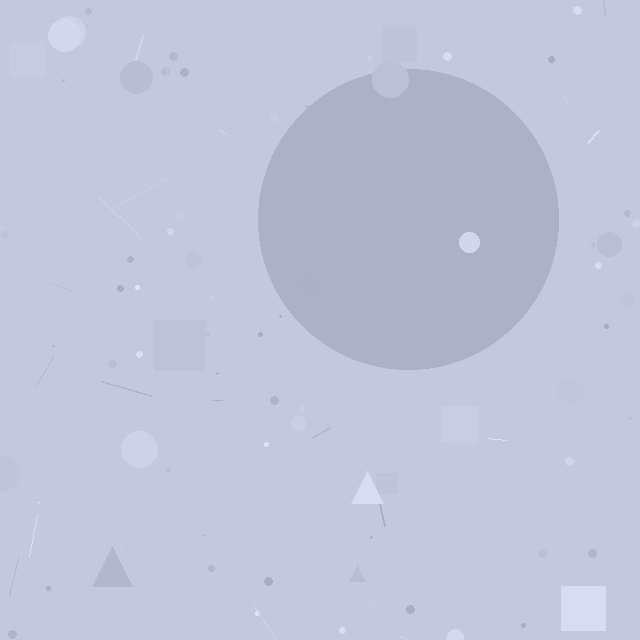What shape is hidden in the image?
A circle is hidden in the image.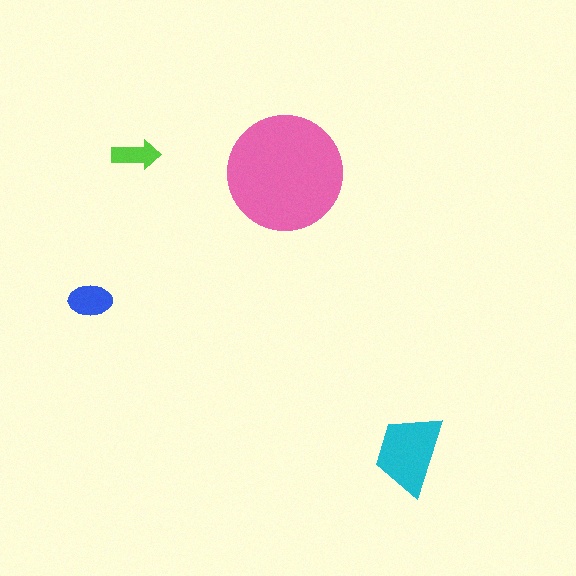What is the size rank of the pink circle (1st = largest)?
1st.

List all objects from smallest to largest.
The lime arrow, the blue ellipse, the cyan trapezoid, the pink circle.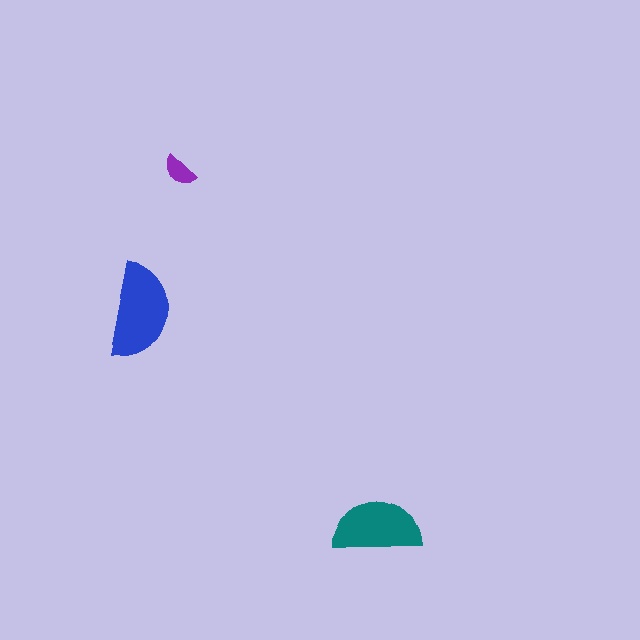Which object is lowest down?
The teal semicircle is bottommost.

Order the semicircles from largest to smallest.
the blue one, the teal one, the purple one.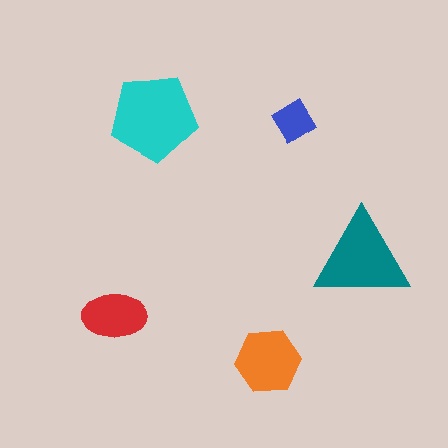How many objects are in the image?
There are 5 objects in the image.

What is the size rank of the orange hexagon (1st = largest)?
3rd.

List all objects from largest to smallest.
The cyan pentagon, the teal triangle, the orange hexagon, the red ellipse, the blue diamond.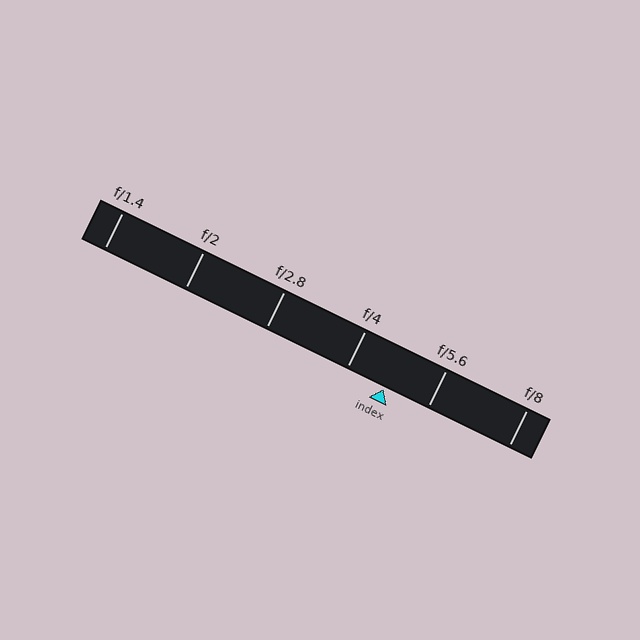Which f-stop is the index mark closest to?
The index mark is closest to f/4.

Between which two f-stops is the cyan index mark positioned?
The index mark is between f/4 and f/5.6.